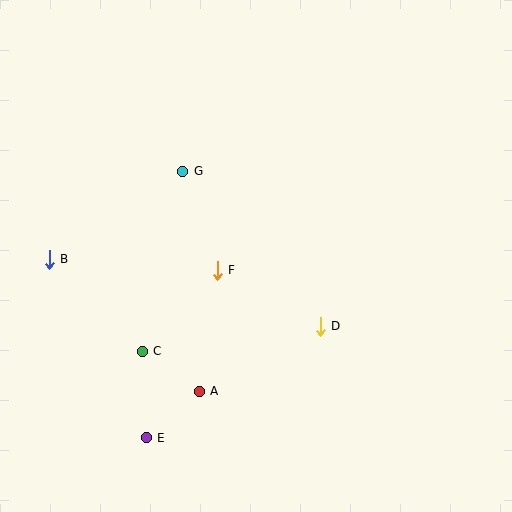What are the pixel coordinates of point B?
Point B is at (49, 259).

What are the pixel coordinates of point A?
Point A is at (199, 391).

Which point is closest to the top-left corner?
Point G is closest to the top-left corner.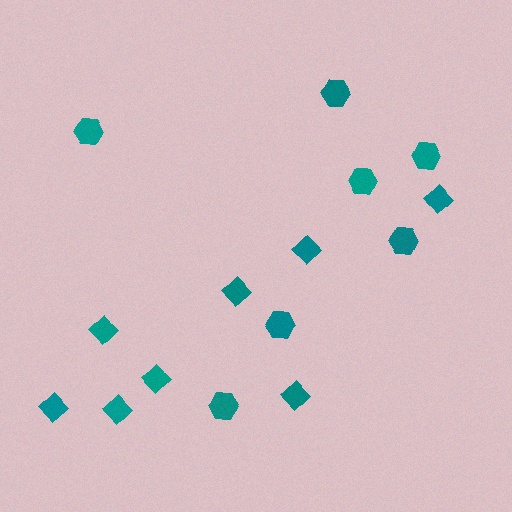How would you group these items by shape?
There are 2 groups: one group of diamonds (8) and one group of hexagons (7).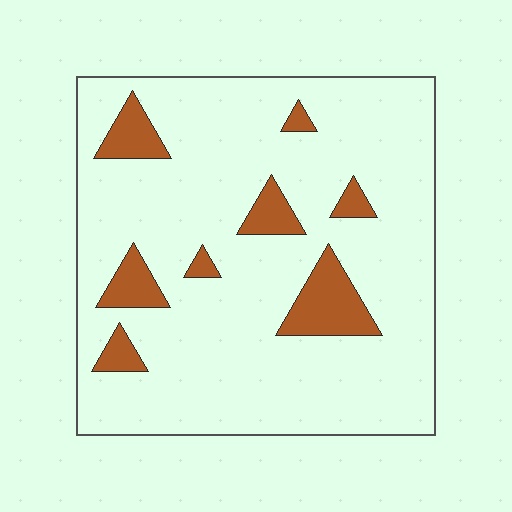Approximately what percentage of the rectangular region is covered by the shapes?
Approximately 15%.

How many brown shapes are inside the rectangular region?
8.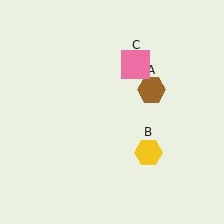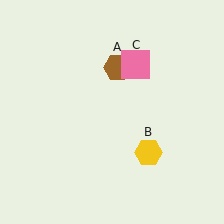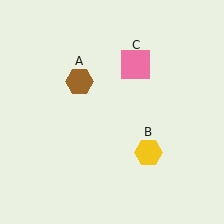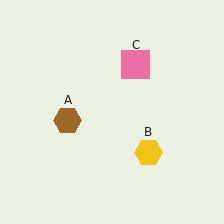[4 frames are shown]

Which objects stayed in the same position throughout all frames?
Yellow hexagon (object B) and pink square (object C) remained stationary.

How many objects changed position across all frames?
1 object changed position: brown hexagon (object A).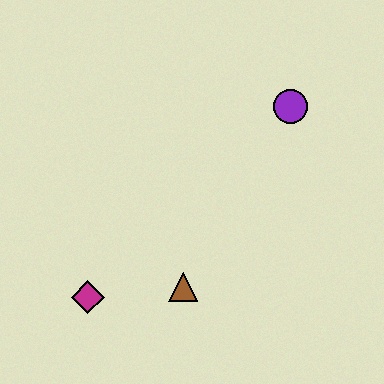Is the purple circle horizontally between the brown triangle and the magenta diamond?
No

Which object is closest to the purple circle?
The brown triangle is closest to the purple circle.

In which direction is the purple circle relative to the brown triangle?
The purple circle is above the brown triangle.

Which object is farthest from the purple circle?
The magenta diamond is farthest from the purple circle.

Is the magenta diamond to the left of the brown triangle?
Yes